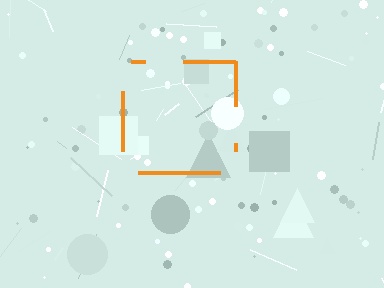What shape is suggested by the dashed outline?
The dashed outline suggests a square.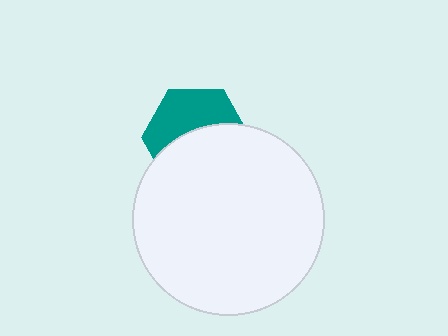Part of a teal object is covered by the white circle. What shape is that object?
It is a hexagon.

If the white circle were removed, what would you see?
You would see the complete teal hexagon.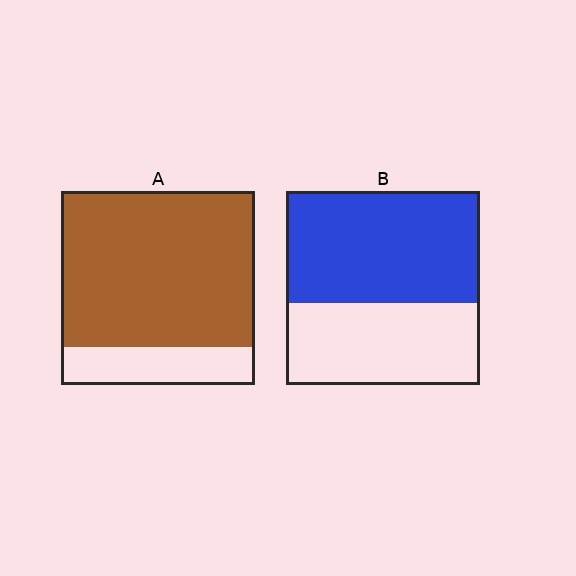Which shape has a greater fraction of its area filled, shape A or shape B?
Shape A.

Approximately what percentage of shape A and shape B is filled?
A is approximately 80% and B is approximately 60%.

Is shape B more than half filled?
Yes.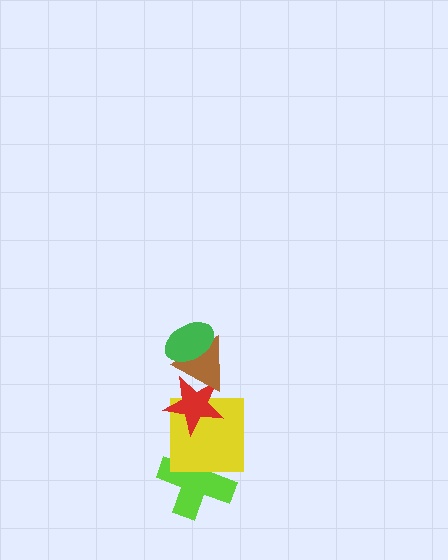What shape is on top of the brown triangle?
The green ellipse is on top of the brown triangle.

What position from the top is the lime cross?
The lime cross is 5th from the top.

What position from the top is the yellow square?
The yellow square is 4th from the top.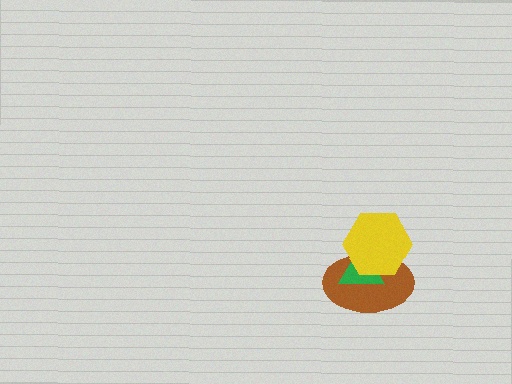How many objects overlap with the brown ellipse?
2 objects overlap with the brown ellipse.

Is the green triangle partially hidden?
Yes, it is partially covered by another shape.